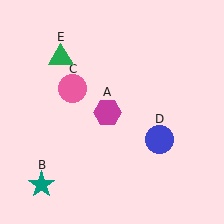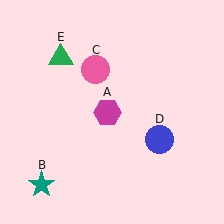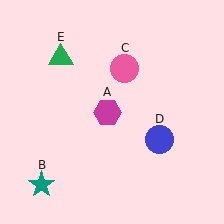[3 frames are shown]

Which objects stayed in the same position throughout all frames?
Magenta hexagon (object A) and teal star (object B) and blue circle (object D) and green triangle (object E) remained stationary.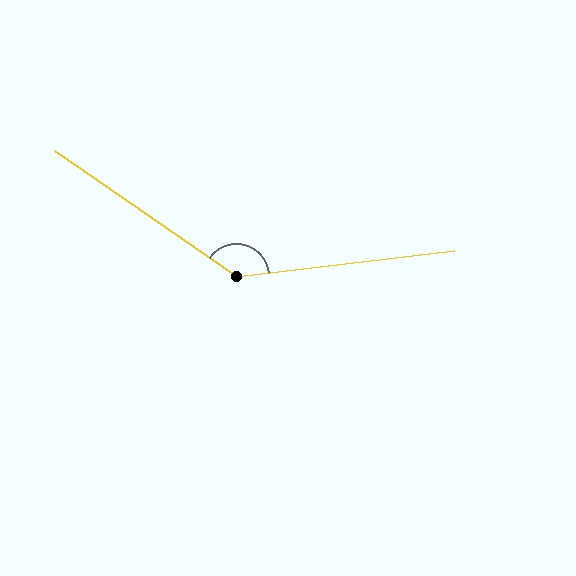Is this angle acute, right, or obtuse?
It is obtuse.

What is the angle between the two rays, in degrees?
Approximately 139 degrees.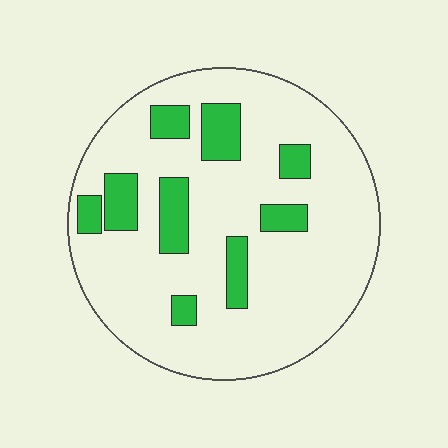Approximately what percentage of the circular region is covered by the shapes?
Approximately 20%.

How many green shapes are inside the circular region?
9.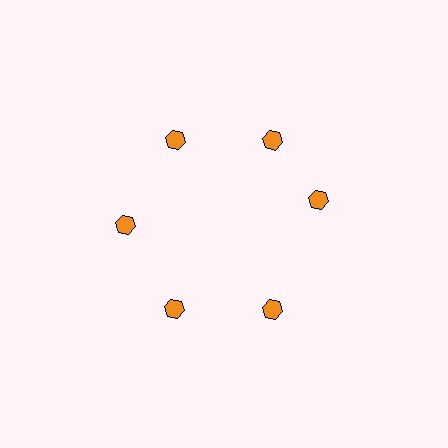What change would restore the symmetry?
The symmetry would be restored by rotating it back into even spacing with its neighbors so that all 6 hexagons sit at equal angles and equal distance from the center.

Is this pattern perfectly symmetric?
No. The 6 orange hexagons are arranged in a ring, but one element near the 3 o'clock position is rotated out of alignment along the ring, breaking the 6-fold rotational symmetry.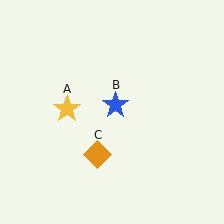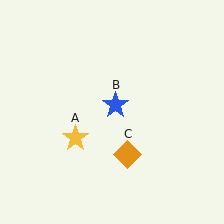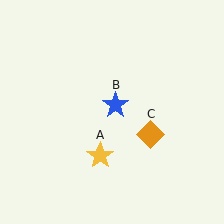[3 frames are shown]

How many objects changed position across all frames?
2 objects changed position: yellow star (object A), orange diamond (object C).